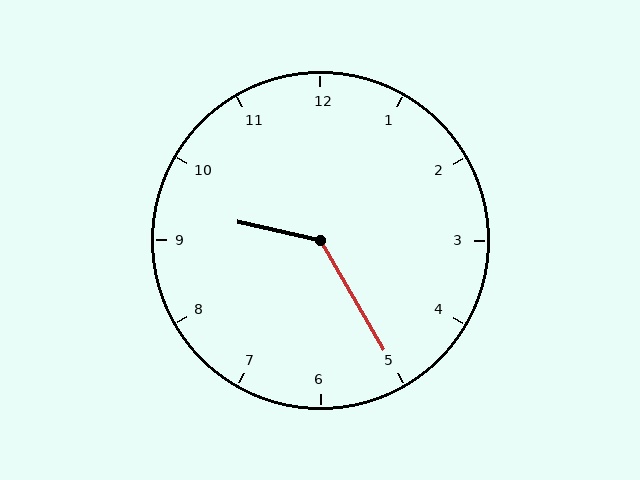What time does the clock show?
9:25.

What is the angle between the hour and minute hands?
Approximately 132 degrees.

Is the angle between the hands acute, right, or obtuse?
It is obtuse.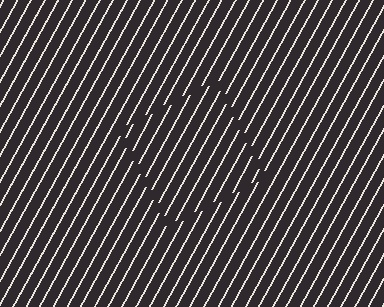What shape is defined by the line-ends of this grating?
An illusory square. The interior of the shape contains the same grating, shifted by half a period — the contour is defined by the phase discontinuity where line-ends from the inner and outer gratings abut.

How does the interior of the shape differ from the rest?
The interior of the shape contains the same grating, shifted by half a period — the contour is defined by the phase discontinuity where line-ends from the inner and outer gratings abut.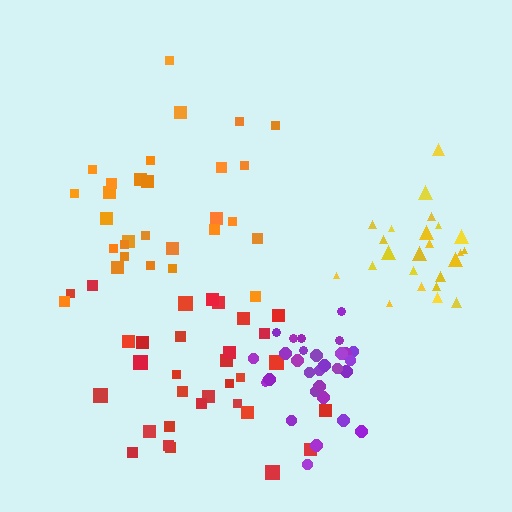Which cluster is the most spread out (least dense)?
Red.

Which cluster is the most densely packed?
Purple.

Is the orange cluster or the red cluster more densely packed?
Orange.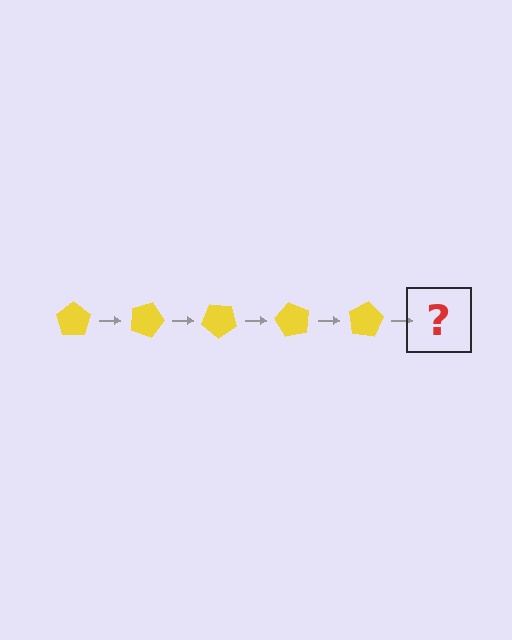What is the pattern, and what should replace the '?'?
The pattern is that the pentagon rotates 20 degrees each step. The '?' should be a yellow pentagon rotated 100 degrees.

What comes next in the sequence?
The next element should be a yellow pentagon rotated 100 degrees.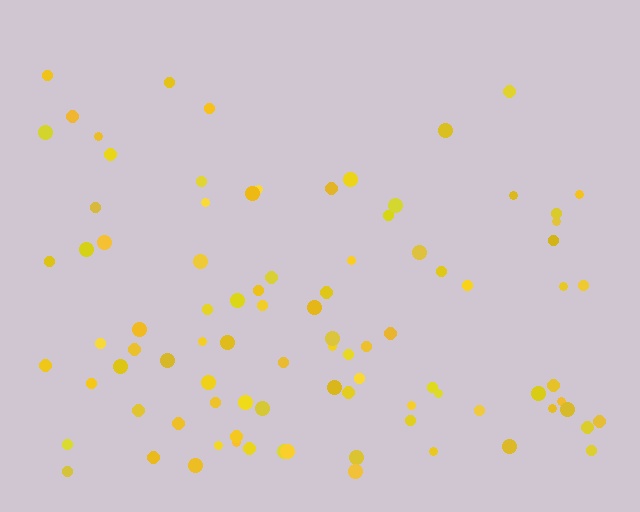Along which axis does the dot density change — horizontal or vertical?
Vertical.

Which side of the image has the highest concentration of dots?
The bottom.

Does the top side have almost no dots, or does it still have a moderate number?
Still a moderate number, just noticeably fewer than the bottom.